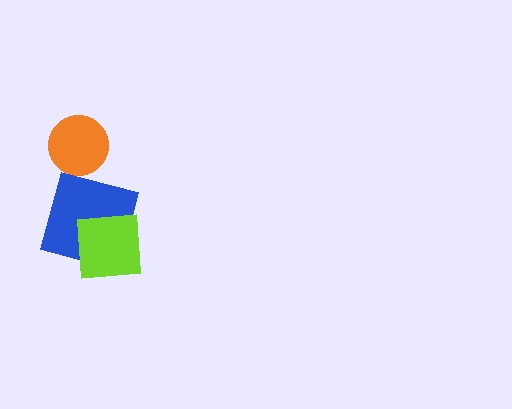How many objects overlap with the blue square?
1 object overlaps with the blue square.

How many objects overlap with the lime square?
1 object overlaps with the lime square.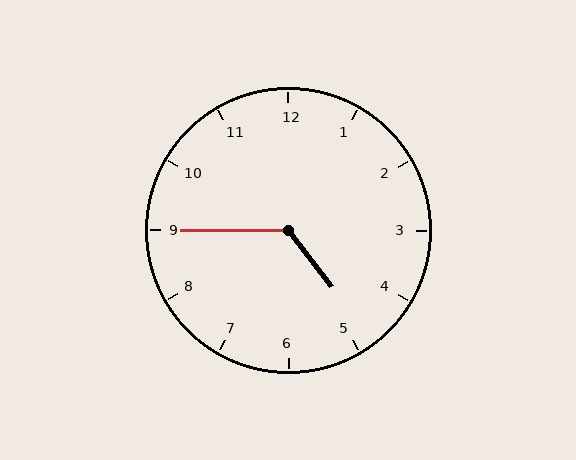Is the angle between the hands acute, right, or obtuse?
It is obtuse.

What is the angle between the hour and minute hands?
Approximately 128 degrees.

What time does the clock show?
4:45.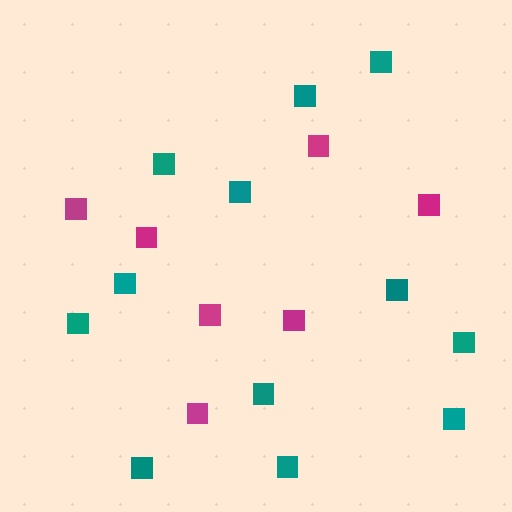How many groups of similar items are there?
There are 2 groups: one group of magenta squares (7) and one group of teal squares (12).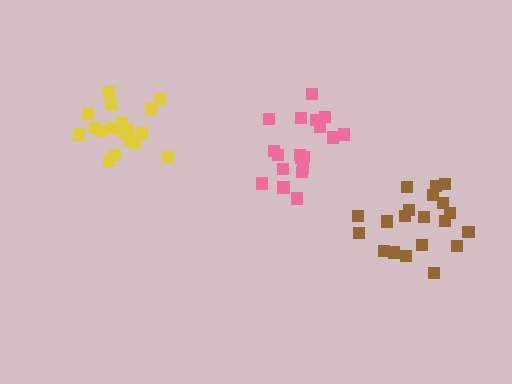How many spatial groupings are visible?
There are 3 spatial groupings.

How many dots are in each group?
Group 1: 18 dots, Group 2: 20 dots, Group 3: 19 dots (57 total).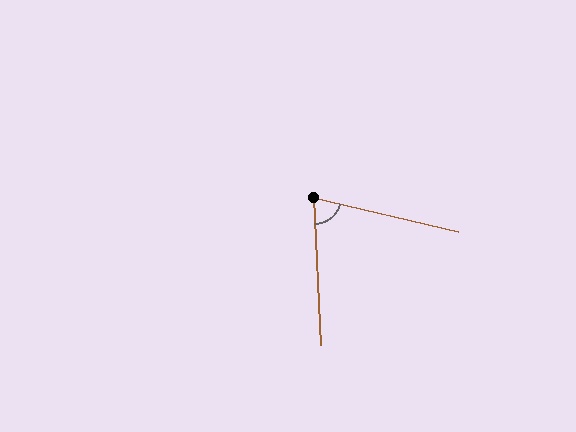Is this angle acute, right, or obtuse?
It is acute.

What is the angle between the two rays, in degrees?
Approximately 74 degrees.